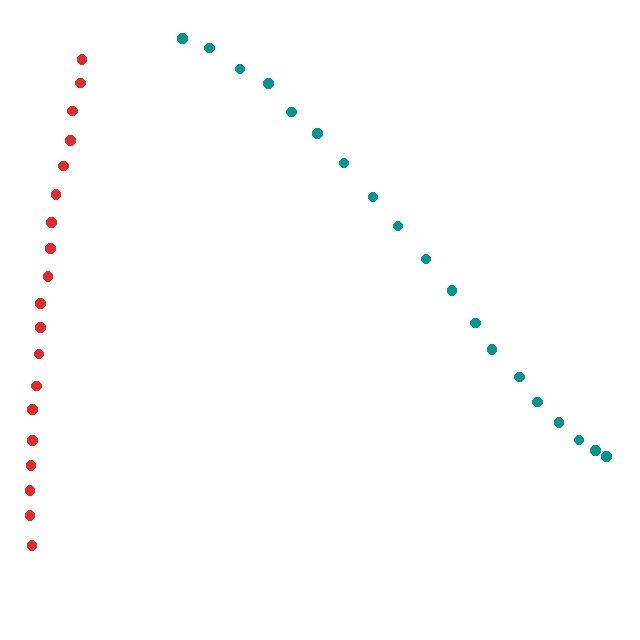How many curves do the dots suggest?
There are 2 distinct paths.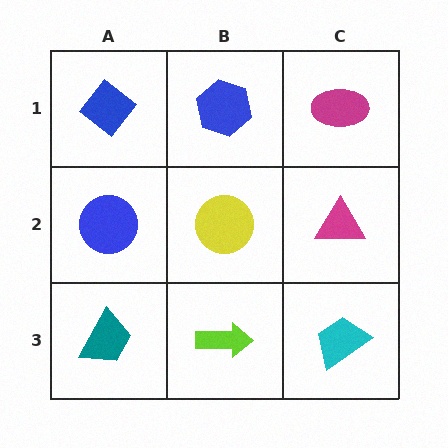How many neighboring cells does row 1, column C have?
2.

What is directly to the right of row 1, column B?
A magenta ellipse.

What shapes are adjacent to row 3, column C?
A magenta triangle (row 2, column C), a lime arrow (row 3, column B).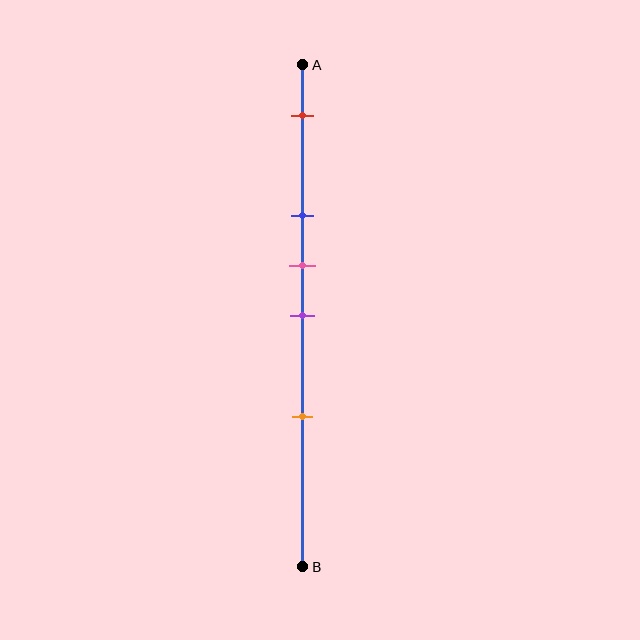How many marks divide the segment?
There are 5 marks dividing the segment.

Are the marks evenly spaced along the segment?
No, the marks are not evenly spaced.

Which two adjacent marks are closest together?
The pink and purple marks are the closest adjacent pair.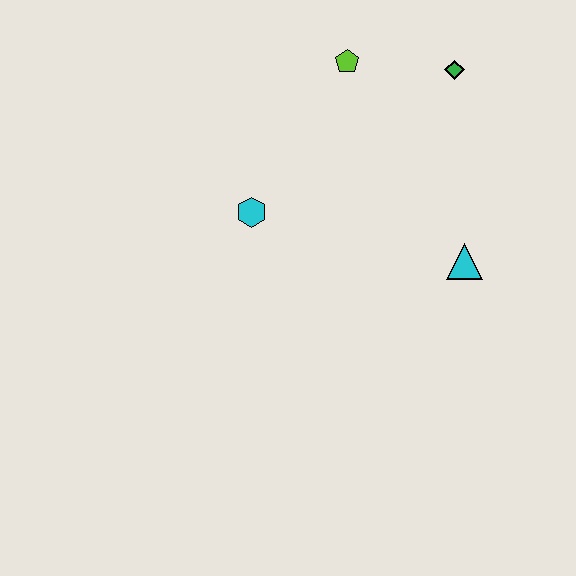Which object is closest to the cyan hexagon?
The lime pentagon is closest to the cyan hexagon.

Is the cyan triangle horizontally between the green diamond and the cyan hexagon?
No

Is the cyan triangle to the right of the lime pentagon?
Yes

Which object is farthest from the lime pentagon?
The cyan triangle is farthest from the lime pentagon.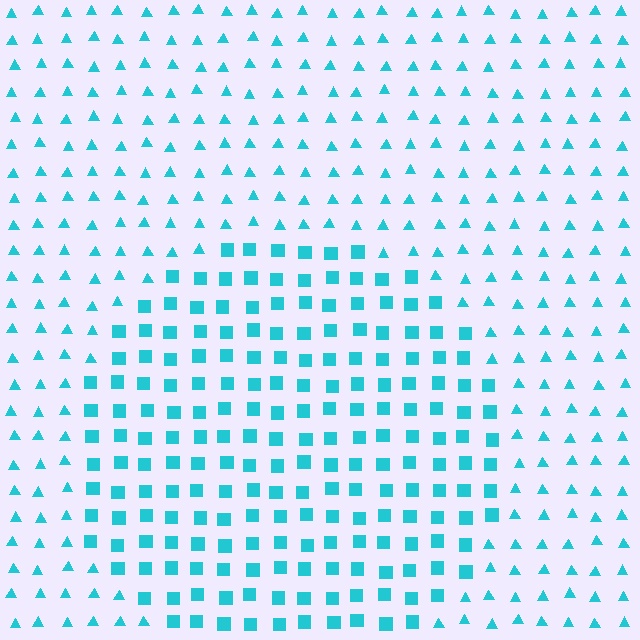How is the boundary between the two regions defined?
The boundary is defined by a change in element shape: squares inside vs. triangles outside. All elements share the same color and spacing.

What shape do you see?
I see a circle.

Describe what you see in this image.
The image is filled with small cyan elements arranged in a uniform grid. A circle-shaped region contains squares, while the surrounding area contains triangles. The boundary is defined purely by the change in element shape.